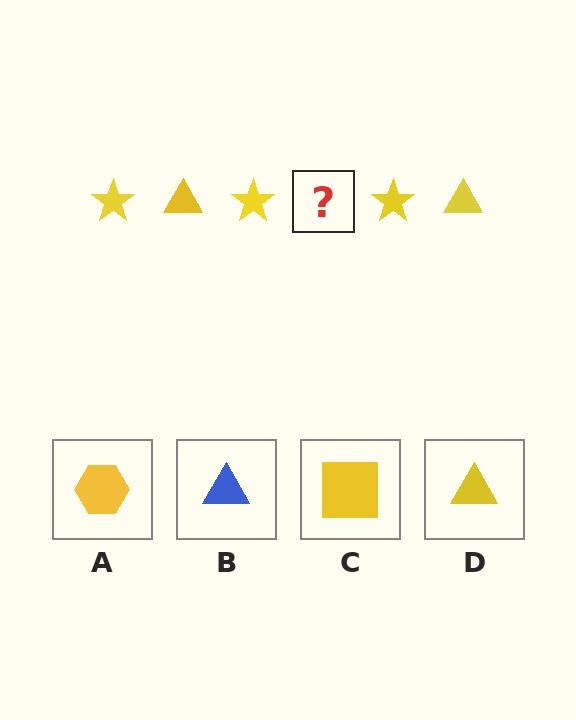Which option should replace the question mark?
Option D.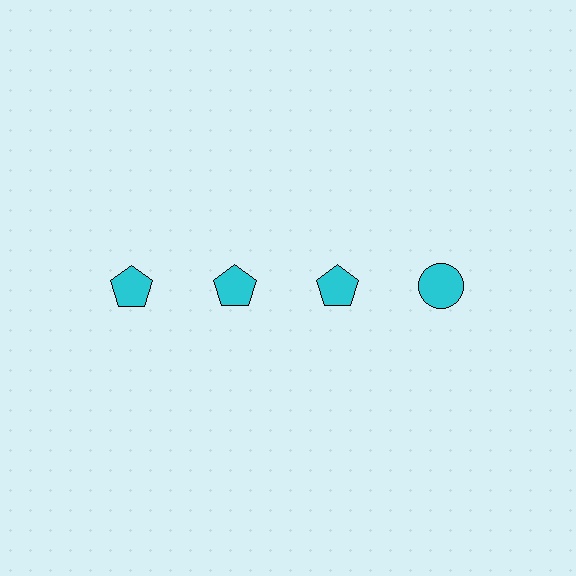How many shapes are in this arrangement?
There are 4 shapes arranged in a grid pattern.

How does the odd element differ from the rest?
It has a different shape: circle instead of pentagon.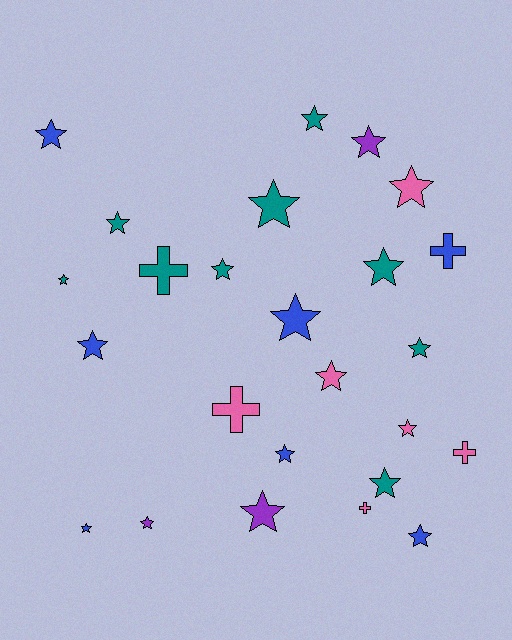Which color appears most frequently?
Teal, with 9 objects.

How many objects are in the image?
There are 25 objects.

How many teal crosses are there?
There is 1 teal cross.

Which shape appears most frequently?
Star, with 20 objects.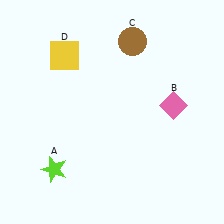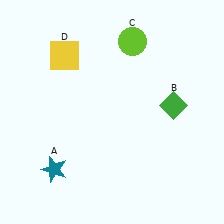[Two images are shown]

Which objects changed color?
A changed from lime to teal. B changed from pink to green. C changed from brown to lime.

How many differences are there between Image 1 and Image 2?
There are 3 differences between the two images.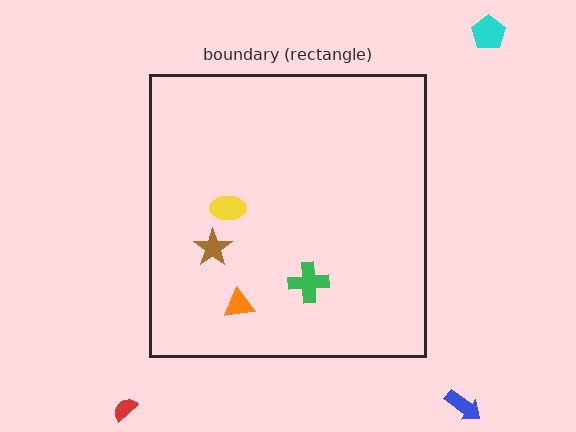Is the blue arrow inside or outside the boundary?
Outside.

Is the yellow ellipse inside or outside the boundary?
Inside.